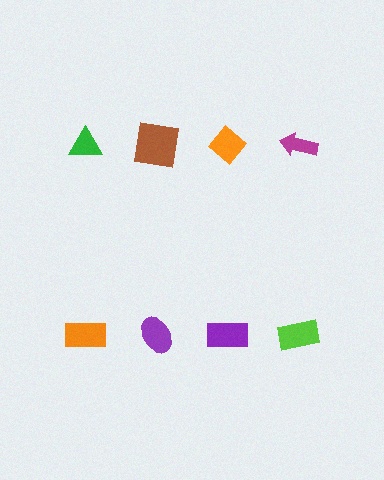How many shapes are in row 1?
4 shapes.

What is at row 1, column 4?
A magenta arrow.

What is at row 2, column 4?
A lime rectangle.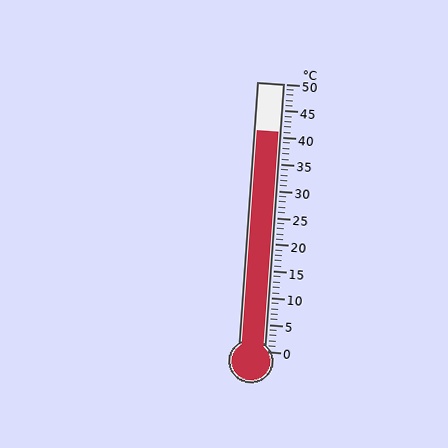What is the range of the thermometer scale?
The thermometer scale ranges from 0°C to 50°C.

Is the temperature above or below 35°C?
The temperature is above 35°C.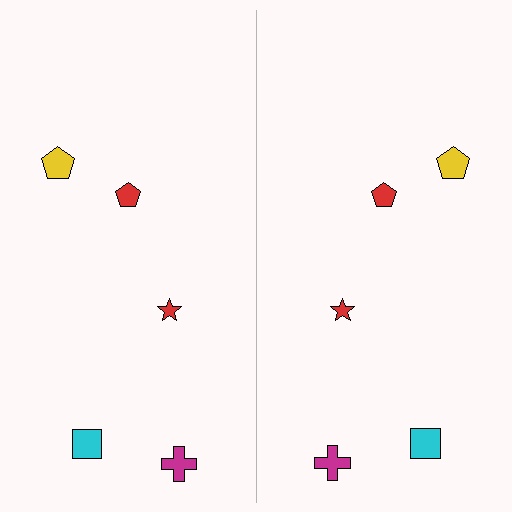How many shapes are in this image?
There are 10 shapes in this image.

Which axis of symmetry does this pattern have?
The pattern has a vertical axis of symmetry running through the center of the image.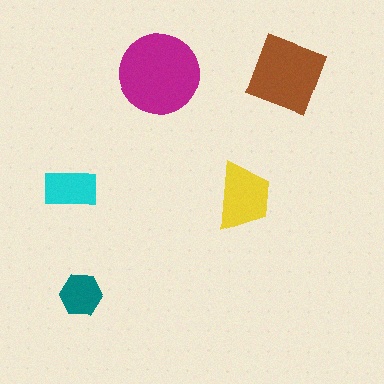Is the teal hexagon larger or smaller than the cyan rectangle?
Smaller.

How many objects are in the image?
There are 5 objects in the image.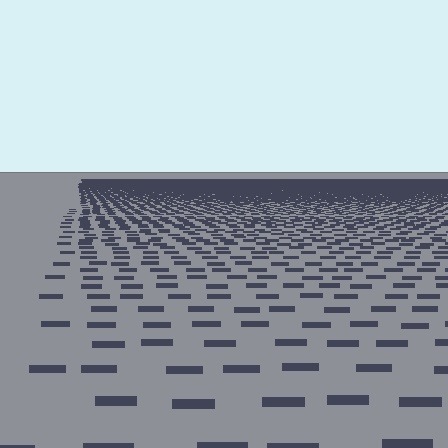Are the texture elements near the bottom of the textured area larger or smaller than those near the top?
Larger. Near the bottom, elements are closer to the viewer and appear at a bigger on-screen size.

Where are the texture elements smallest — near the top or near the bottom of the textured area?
Near the top.